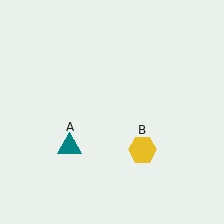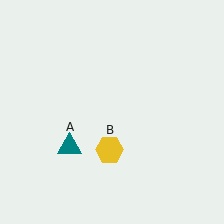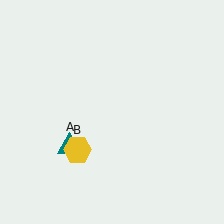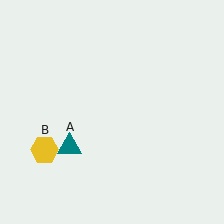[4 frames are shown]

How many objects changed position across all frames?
1 object changed position: yellow hexagon (object B).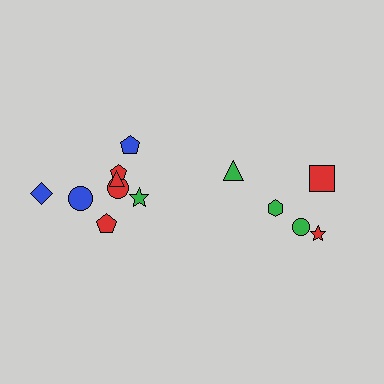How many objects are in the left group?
There are 8 objects.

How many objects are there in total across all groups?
There are 13 objects.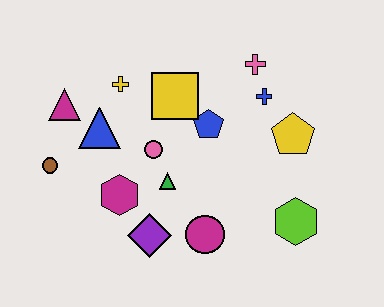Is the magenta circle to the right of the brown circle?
Yes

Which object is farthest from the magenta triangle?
The lime hexagon is farthest from the magenta triangle.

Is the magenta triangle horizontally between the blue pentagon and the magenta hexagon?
No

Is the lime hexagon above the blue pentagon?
No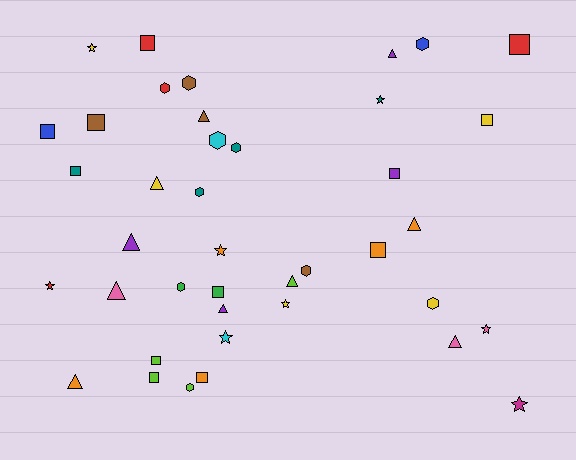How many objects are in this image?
There are 40 objects.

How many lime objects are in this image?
There are 4 lime objects.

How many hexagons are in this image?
There are 10 hexagons.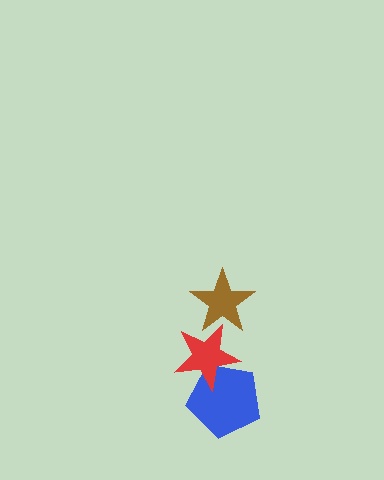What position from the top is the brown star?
The brown star is 1st from the top.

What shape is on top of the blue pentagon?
The red star is on top of the blue pentagon.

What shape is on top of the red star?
The brown star is on top of the red star.